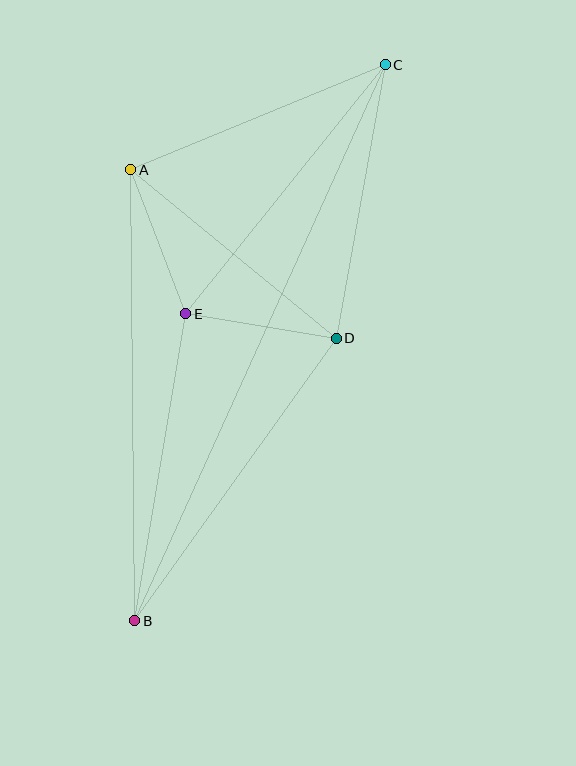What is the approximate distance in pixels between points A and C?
The distance between A and C is approximately 275 pixels.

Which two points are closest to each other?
Points D and E are closest to each other.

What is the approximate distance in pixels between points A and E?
The distance between A and E is approximately 154 pixels.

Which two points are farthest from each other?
Points B and C are farthest from each other.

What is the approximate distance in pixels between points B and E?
The distance between B and E is approximately 311 pixels.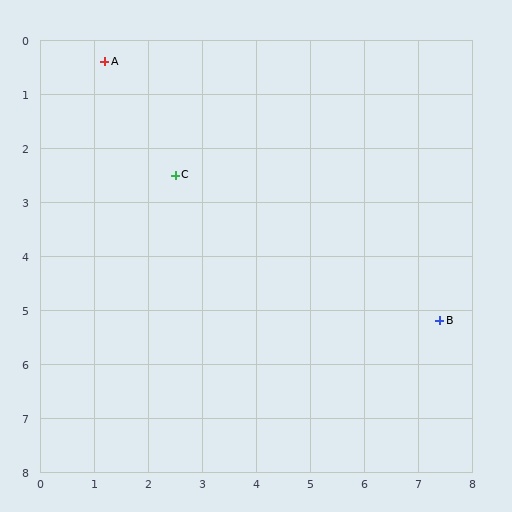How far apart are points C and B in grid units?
Points C and B are about 5.6 grid units apart.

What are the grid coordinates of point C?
Point C is at approximately (2.5, 2.5).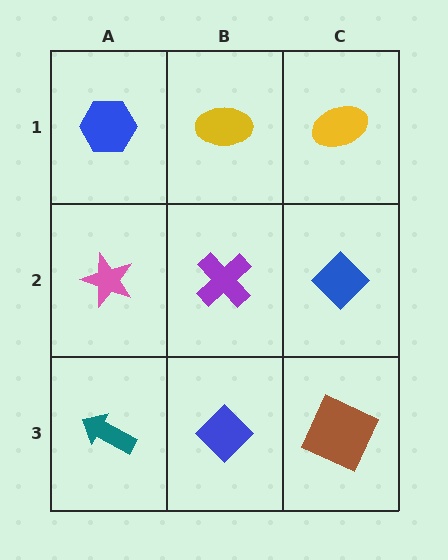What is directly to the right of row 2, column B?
A blue diamond.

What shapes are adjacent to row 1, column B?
A purple cross (row 2, column B), a blue hexagon (row 1, column A), a yellow ellipse (row 1, column C).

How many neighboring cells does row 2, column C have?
3.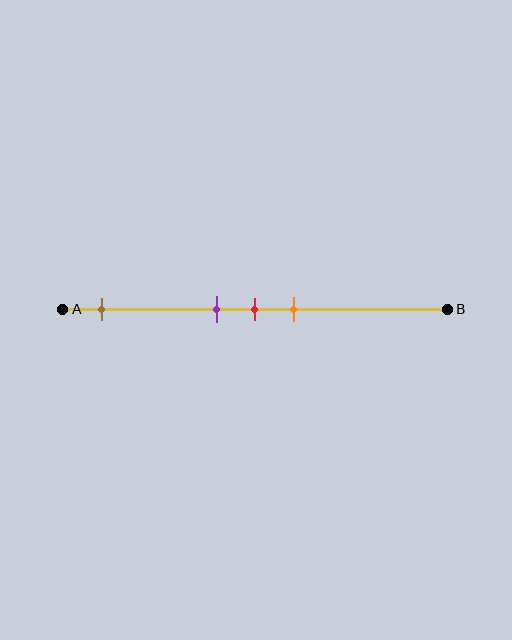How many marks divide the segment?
There are 4 marks dividing the segment.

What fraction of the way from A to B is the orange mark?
The orange mark is approximately 60% (0.6) of the way from A to B.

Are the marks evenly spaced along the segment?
No, the marks are not evenly spaced.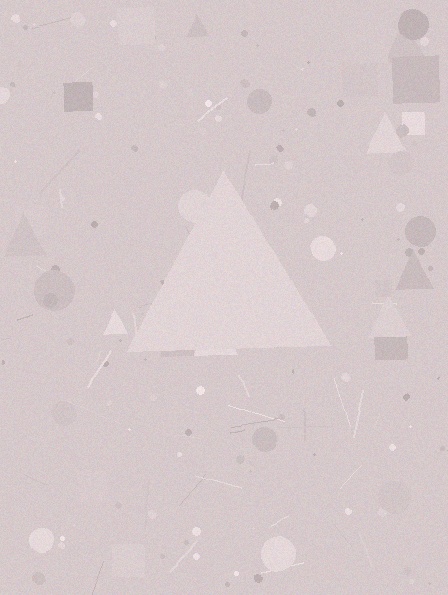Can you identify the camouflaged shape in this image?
The camouflaged shape is a triangle.